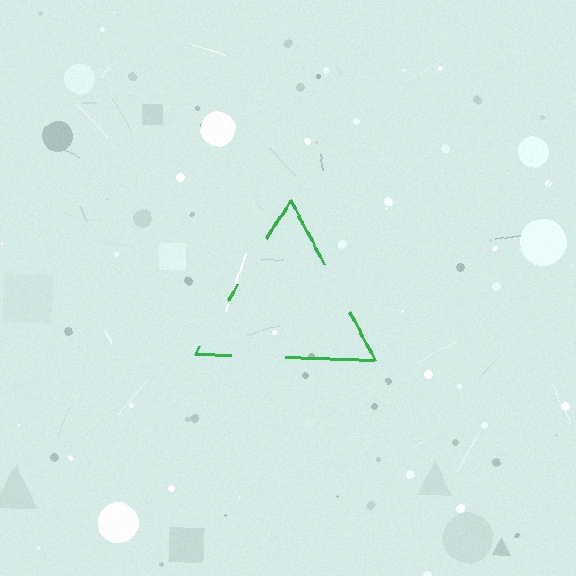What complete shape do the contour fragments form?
The contour fragments form a triangle.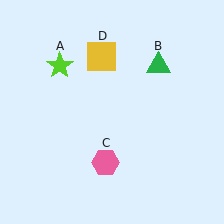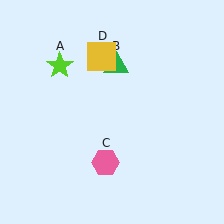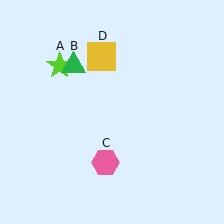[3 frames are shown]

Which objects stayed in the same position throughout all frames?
Lime star (object A) and pink hexagon (object C) and yellow square (object D) remained stationary.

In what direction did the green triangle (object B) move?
The green triangle (object B) moved left.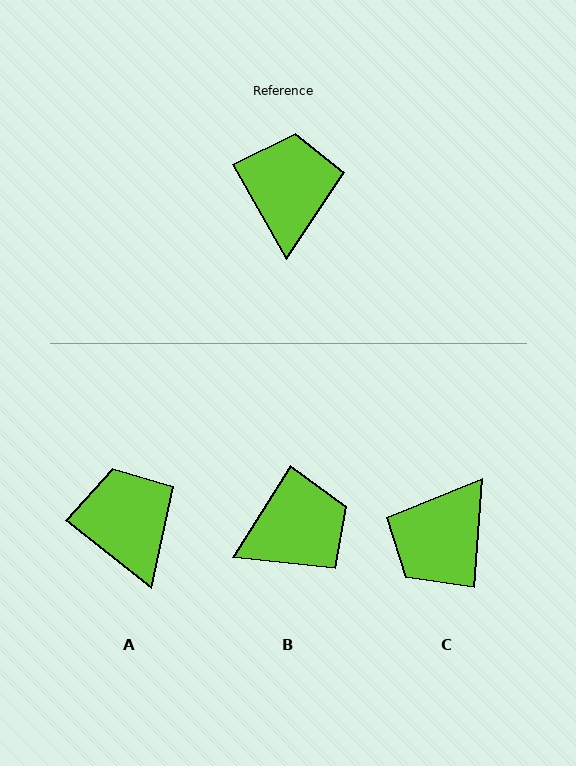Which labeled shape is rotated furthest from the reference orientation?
C, about 146 degrees away.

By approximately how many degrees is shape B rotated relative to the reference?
Approximately 62 degrees clockwise.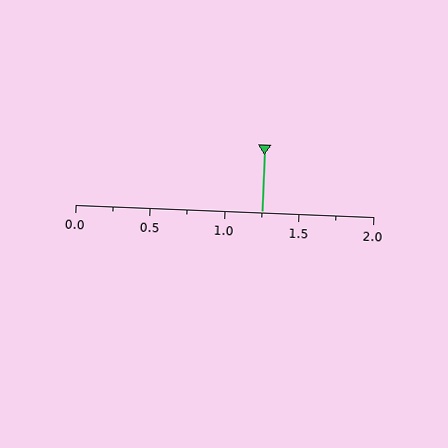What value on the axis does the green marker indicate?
The marker indicates approximately 1.25.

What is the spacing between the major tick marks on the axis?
The major ticks are spaced 0.5 apart.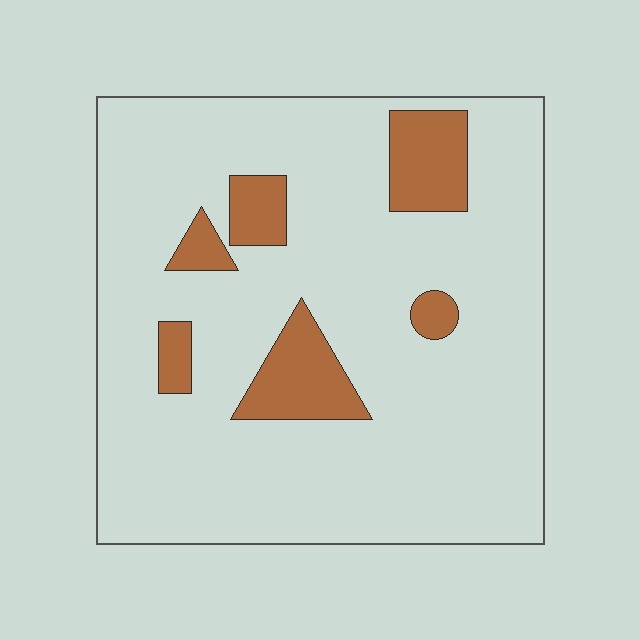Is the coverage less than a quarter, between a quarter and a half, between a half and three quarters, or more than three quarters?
Less than a quarter.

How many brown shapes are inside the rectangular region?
6.